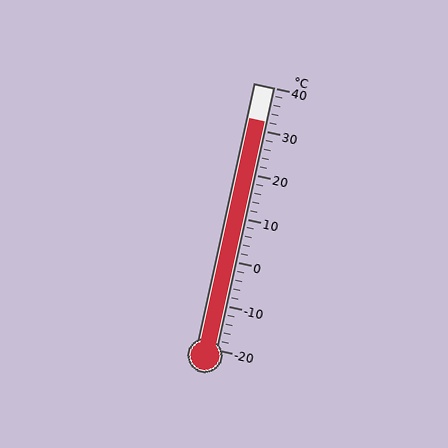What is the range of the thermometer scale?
The thermometer scale ranges from -20°C to 40°C.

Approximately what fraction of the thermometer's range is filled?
The thermometer is filled to approximately 85% of its range.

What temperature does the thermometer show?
The thermometer shows approximately 32°C.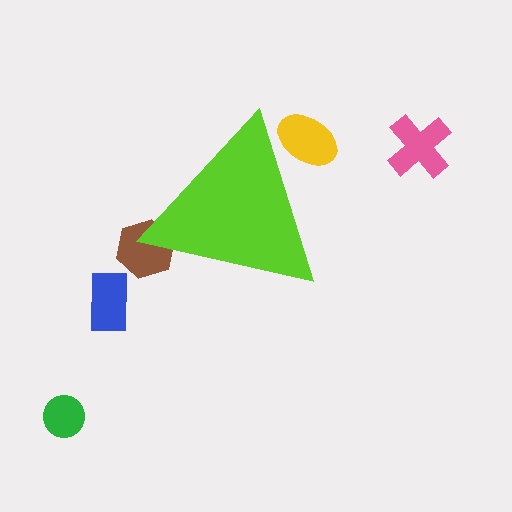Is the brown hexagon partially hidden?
Yes, the brown hexagon is partially hidden behind the lime triangle.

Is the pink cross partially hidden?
No, the pink cross is fully visible.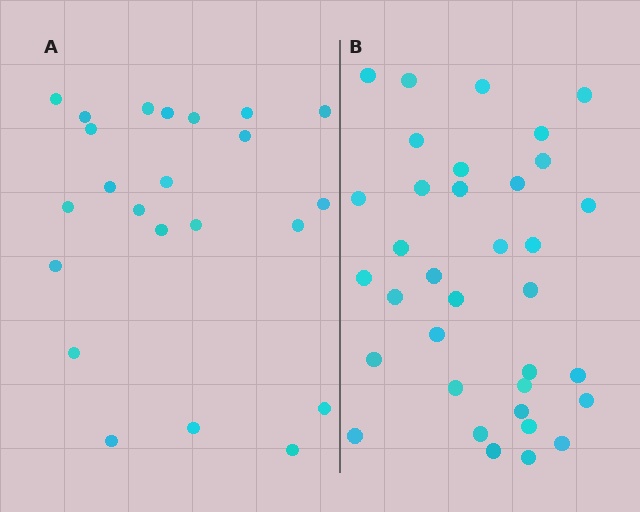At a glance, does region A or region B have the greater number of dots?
Region B (the right region) has more dots.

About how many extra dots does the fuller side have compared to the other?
Region B has roughly 12 or so more dots than region A.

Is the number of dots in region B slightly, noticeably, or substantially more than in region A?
Region B has substantially more. The ratio is roughly 1.5 to 1.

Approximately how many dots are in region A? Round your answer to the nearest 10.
About 20 dots. (The exact count is 23, which rounds to 20.)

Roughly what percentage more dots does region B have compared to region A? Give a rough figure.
About 50% more.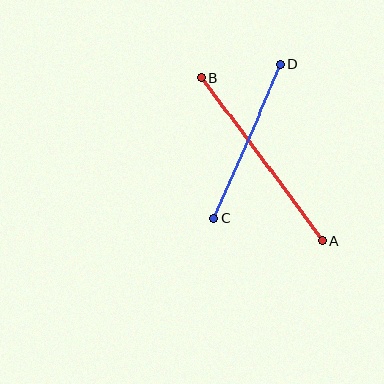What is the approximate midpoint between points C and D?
The midpoint is at approximately (247, 142) pixels.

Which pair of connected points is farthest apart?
Points A and B are farthest apart.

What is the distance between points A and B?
The distance is approximately 203 pixels.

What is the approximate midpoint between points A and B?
The midpoint is at approximately (262, 159) pixels.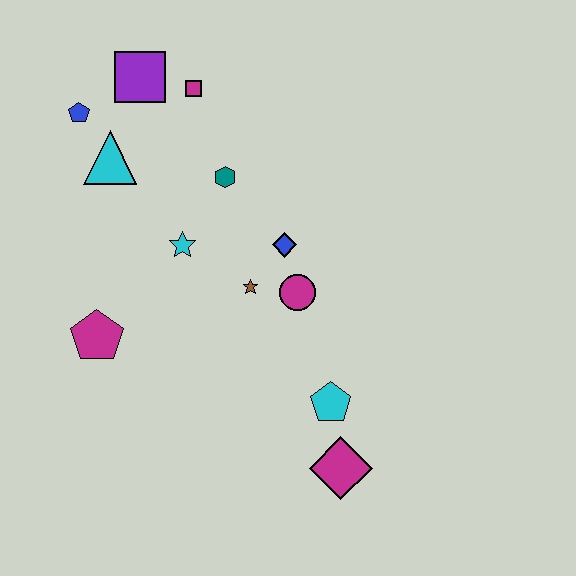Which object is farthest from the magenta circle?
The blue pentagon is farthest from the magenta circle.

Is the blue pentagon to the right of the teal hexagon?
No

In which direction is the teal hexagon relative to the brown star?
The teal hexagon is above the brown star.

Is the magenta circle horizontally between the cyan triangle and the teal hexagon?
No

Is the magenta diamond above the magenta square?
No